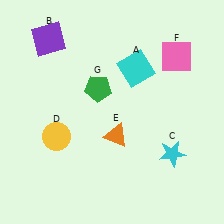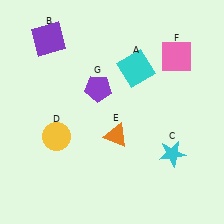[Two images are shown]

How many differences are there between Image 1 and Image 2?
There is 1 difference between the two images.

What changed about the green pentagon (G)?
In Image 1, G is green. In Image 2, it changed to purple.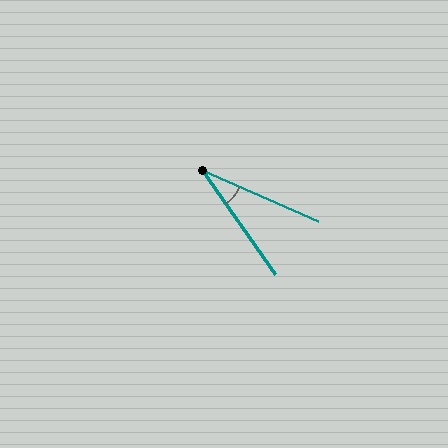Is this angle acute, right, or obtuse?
It is acute.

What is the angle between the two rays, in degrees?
Approximately 31 degrees.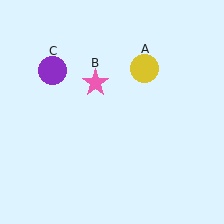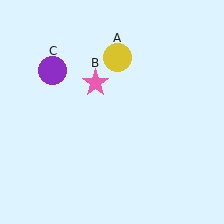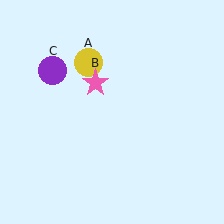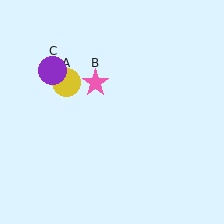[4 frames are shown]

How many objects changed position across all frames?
1 object changed position: yellow circle (object A).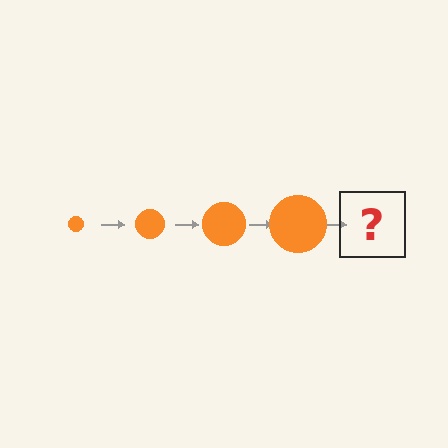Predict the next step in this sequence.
The next step is an orange circle, larger than the previous one.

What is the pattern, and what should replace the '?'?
The pattern is that the circle gets progressively larger each step. The '?' should be an orange circle, larger than the previous one.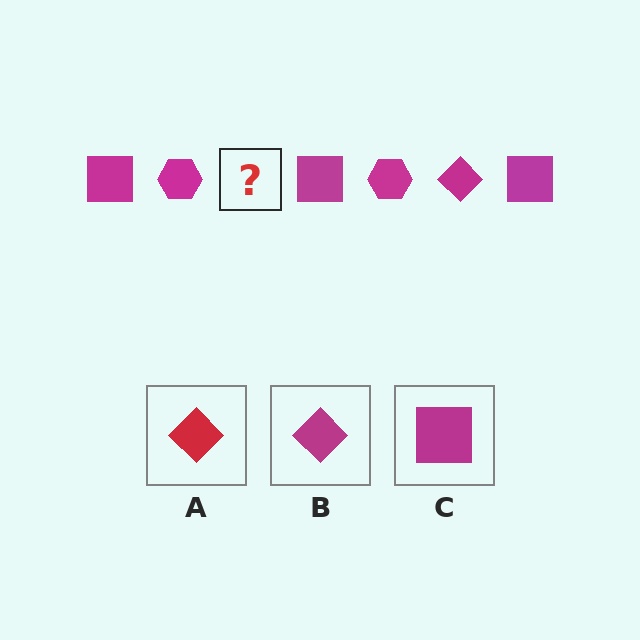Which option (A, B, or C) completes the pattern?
B.